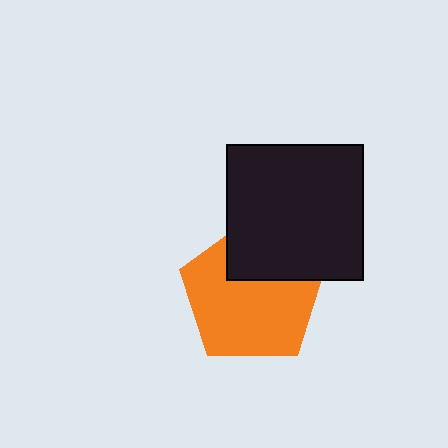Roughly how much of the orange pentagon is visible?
Most of it is visible (roughly 70%).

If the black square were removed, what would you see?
You would see the complete orange pentagon.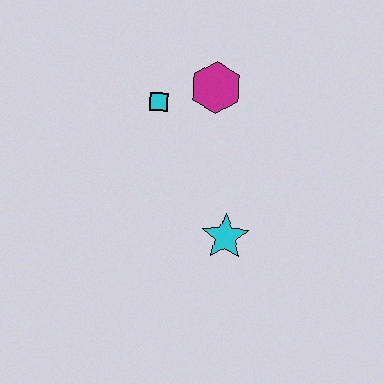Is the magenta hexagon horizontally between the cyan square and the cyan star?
Yes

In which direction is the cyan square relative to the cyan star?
The cyan square is above the cyan star.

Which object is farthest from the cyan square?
The cyan star is farthest from the cyan square.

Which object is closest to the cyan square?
The magenta hexagon is closest to the cyan square.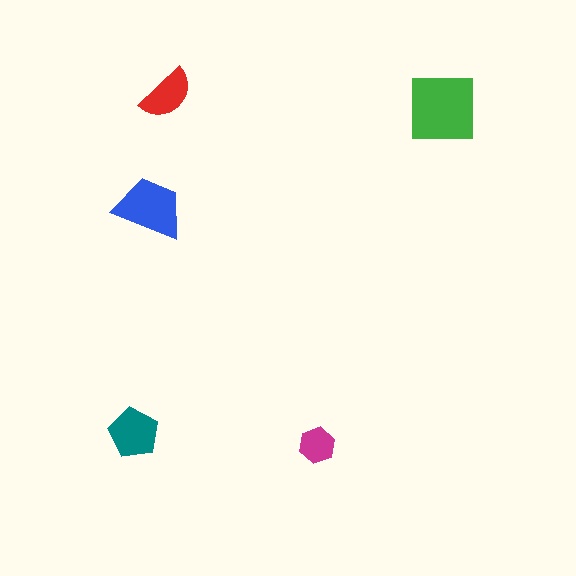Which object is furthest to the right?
The green square is rightmost.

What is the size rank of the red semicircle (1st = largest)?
4th.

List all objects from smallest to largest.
The magenta hexagon, the red semicircle, the teal pentagon, the blue trapezoid, the green square.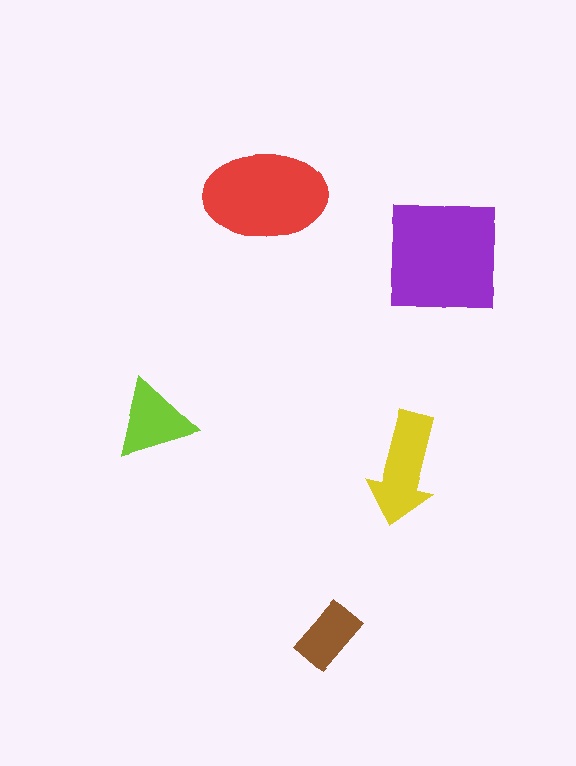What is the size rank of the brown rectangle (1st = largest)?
5th.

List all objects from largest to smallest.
The purple square, the red ellipse, the yellow arrow, the lime triangle, the brown rectangle.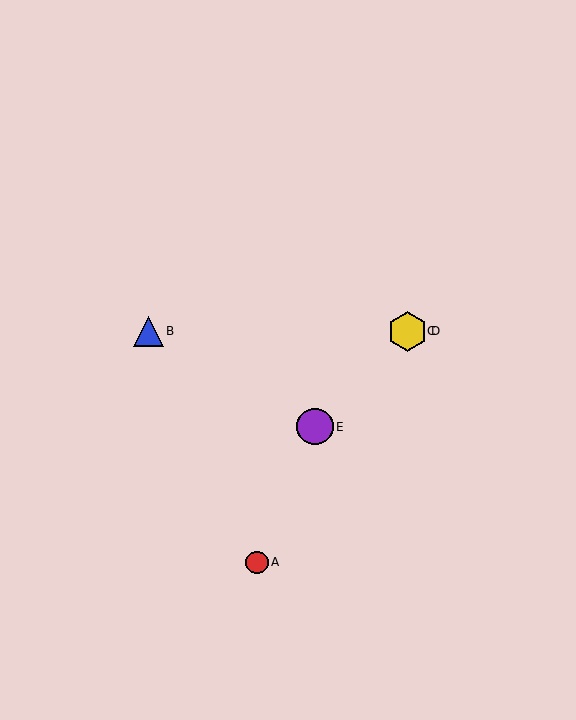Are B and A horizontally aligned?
No, B is at y≈331 and A is at y≈562.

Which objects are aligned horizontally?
Objects B, C, D are aligned horizontally.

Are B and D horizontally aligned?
Yes, both are at y≈331.